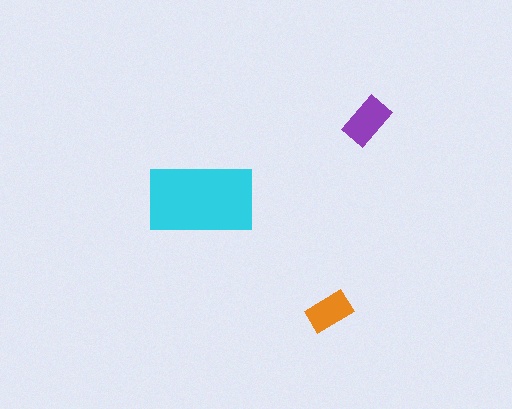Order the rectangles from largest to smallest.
the cyan one, the purple one, the orange one.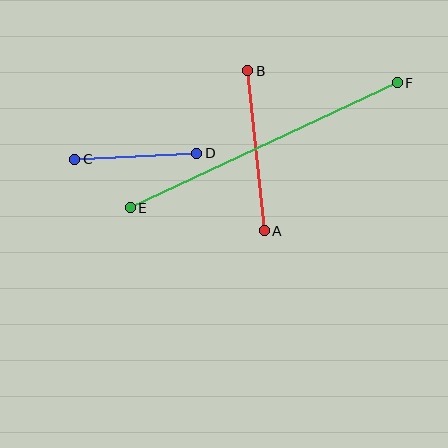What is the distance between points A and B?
The distance is approximately 161 pixels.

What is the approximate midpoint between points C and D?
The midpoint is at approximately (136, 156) pixels.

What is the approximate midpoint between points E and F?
The midpoint is at approximately (264, 145) pixels.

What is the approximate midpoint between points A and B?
The midpoint is at approximately (256, 151) pixels.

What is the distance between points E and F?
The distance is approximately 295 pixels.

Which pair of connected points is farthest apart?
Points E and F are farthest apart.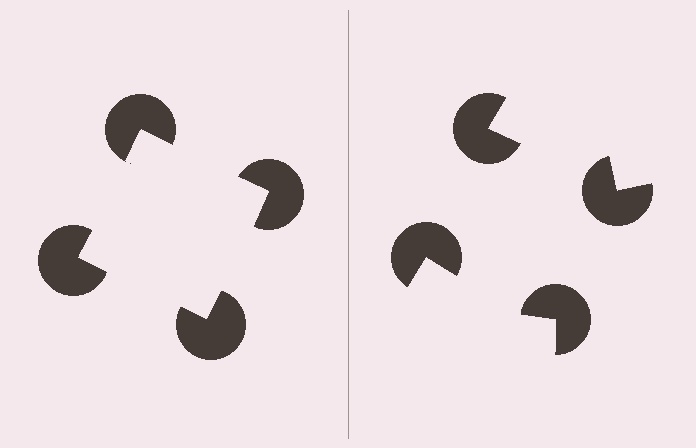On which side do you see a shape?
An illusory square appears on the left side. On the right side the wedge cuts are rotated, so no coherent shape forms.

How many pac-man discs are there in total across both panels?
8 — 4 on each side.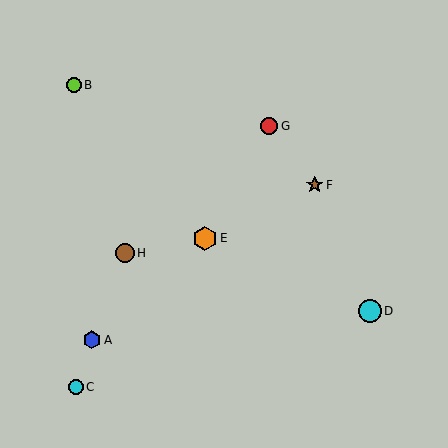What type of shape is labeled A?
Shape A is a blue hexagon.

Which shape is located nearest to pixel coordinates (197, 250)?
The orange hexagon (labeled E) at (205, 238) is nearest to that location.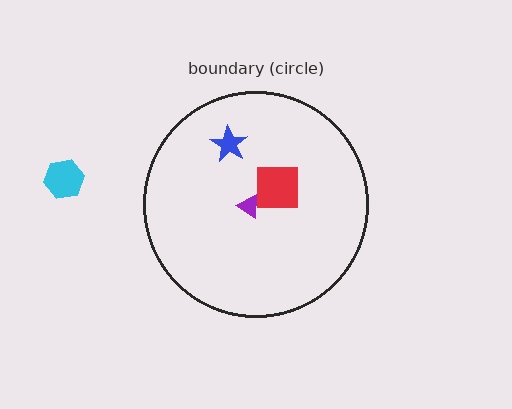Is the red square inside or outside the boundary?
Inside.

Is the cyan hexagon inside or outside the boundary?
Outside.